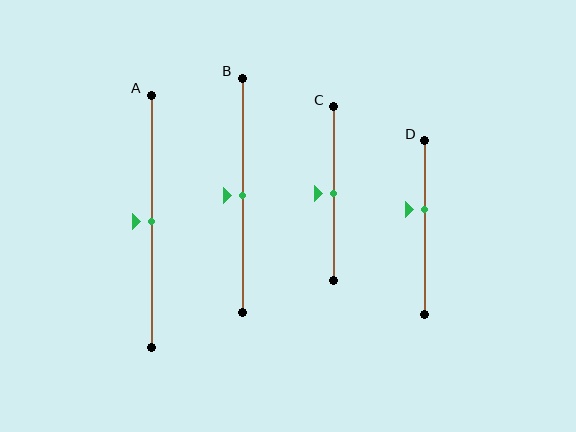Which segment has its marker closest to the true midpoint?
Segment A has its marker closest to the true midpoint.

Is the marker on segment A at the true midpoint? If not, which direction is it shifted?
Yes, the marker on segment A is at the true midpoint.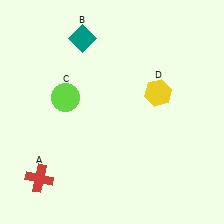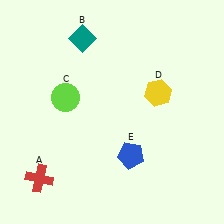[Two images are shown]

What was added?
A blue pentagon (E) was added in Image 2.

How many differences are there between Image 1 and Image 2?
There is 1 difference between the two images.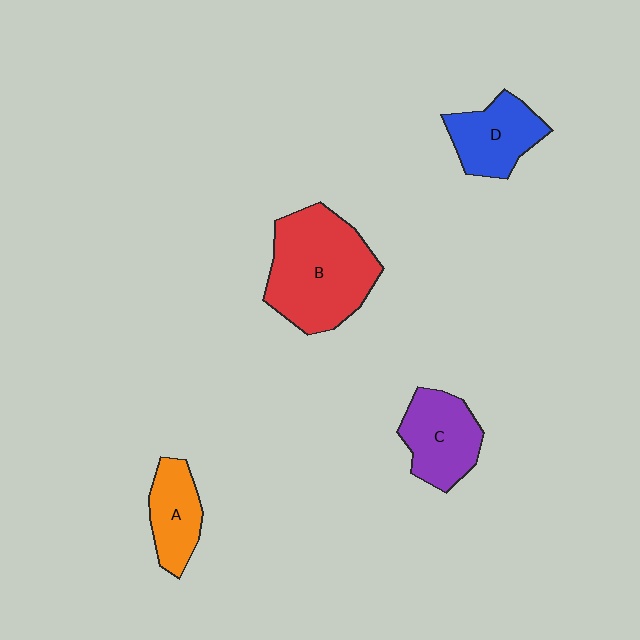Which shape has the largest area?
Shape B (red).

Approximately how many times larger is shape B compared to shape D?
Approximately 1.9 times.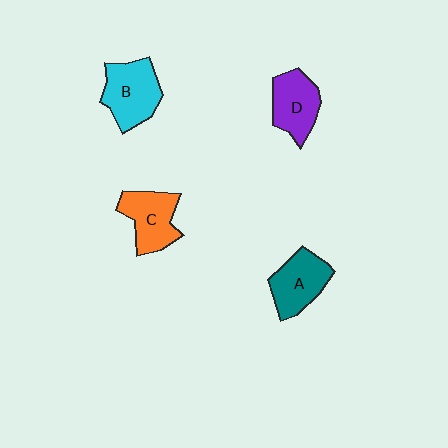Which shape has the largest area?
Shape B (cyan).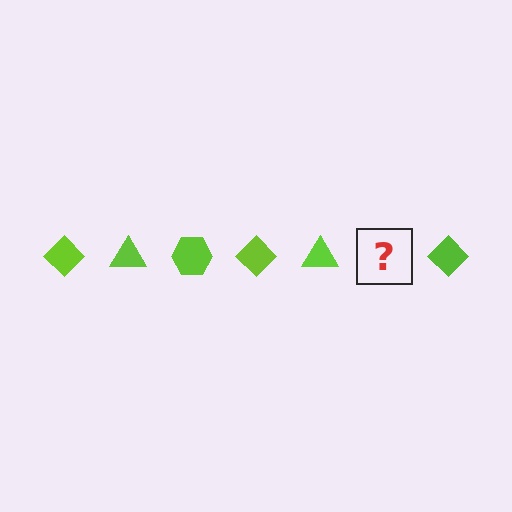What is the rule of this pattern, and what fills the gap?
The rule is that the pattern cycles through diamond, triangle, hexagon shapes in lime. The gap should be filled with a lime hexagon.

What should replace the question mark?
The question mark should be replaced with a lime hexagon.